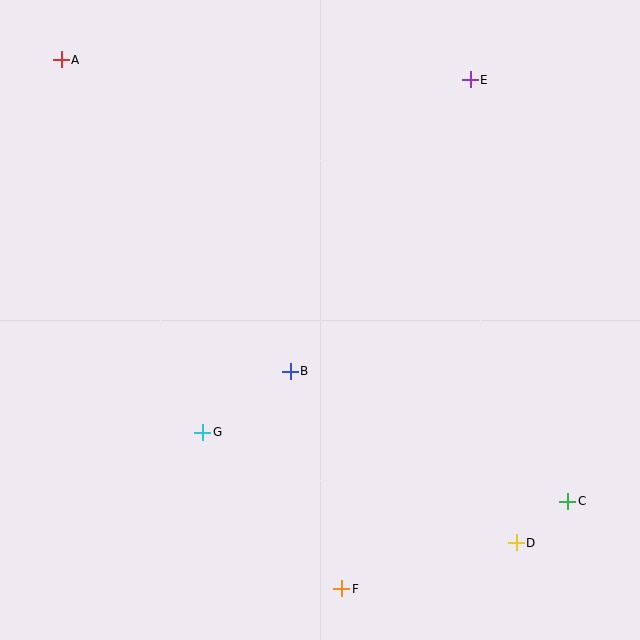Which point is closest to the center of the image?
Point B at (290, 371) is closest to the center.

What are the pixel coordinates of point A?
Point A is at (61, 60).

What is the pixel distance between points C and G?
The distance between C and G is 372 pixels.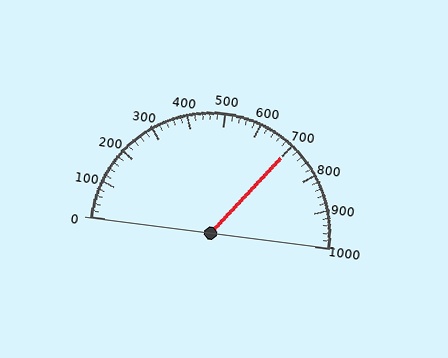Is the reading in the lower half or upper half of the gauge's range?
The reading is in the upper half of the range (0 to 1000).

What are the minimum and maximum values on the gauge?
The gauge ranges from 0 to 1000.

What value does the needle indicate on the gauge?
The needle indicates approximately 700.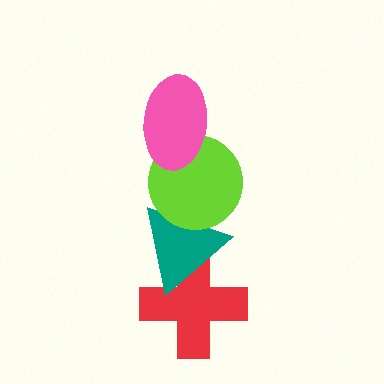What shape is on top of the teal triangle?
The lime circle is on top of the teal triangle.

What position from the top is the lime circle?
The lime circle is 2nd from the top.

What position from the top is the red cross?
The red cross is 4th from the top.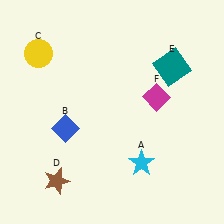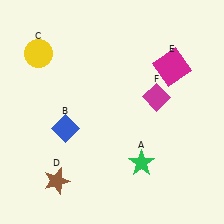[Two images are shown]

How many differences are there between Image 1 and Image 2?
There are 2 differences between the two images.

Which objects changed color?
A changed from cyan to green. E changed from teal to magenta.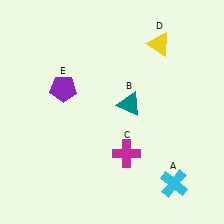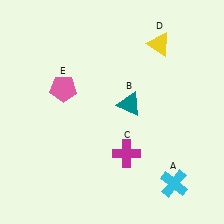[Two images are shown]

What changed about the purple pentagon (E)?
In Image 1, E is purple. In Image 2, it changed to pink.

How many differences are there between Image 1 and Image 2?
There is 1 difference between the two images.